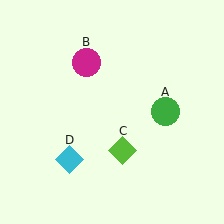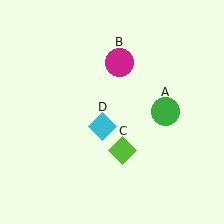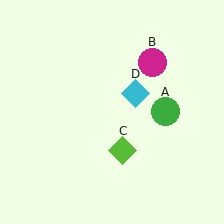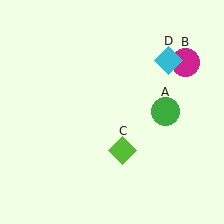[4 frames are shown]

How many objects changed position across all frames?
2 objects changed position: magenta circle (object B), cyan diamond (object D).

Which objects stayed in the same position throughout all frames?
Green circle (object A) and lime diamond (object C) remained stationary.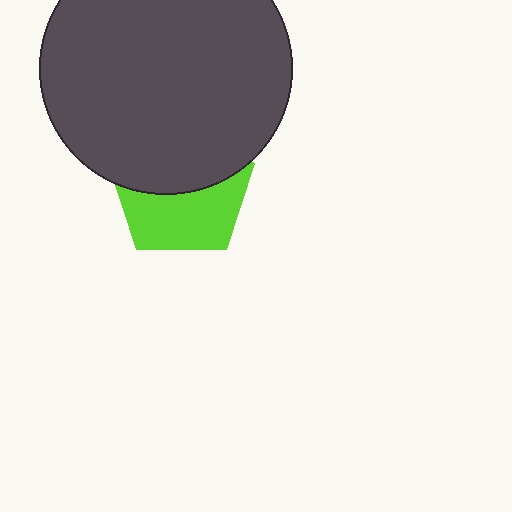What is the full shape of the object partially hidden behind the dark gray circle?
The partially hidden object is a lime pentagon.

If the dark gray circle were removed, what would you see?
You would see the complete lime pentagon.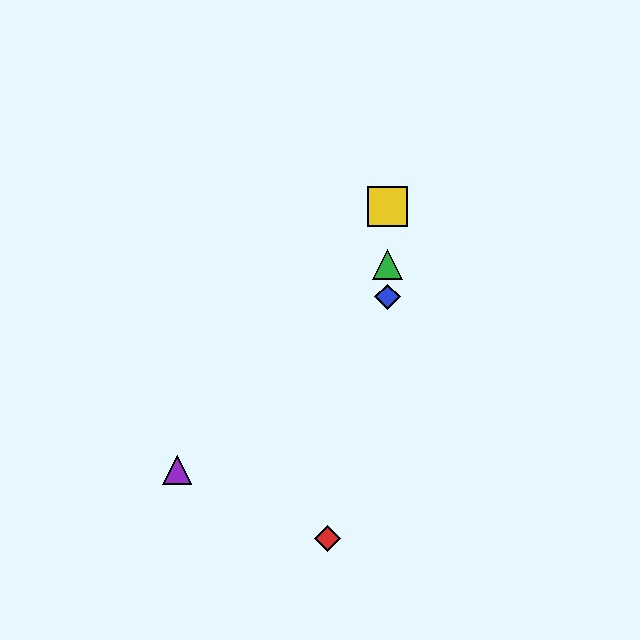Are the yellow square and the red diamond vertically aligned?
No, the yellow square is at x≈387 and the red diamond is at x≈328.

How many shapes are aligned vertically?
3 shapes (the blue diamond, the green triangle, the yellow square) are aligned vertically.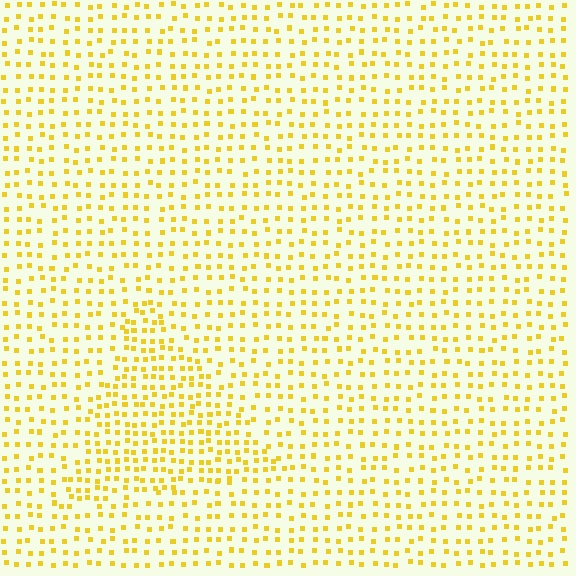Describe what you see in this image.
The image contains small yellow elements arranged at two different densities. A triangle-shaped region is visible where the elements are more densely packed than the surrounding area.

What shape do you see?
I see a triangle.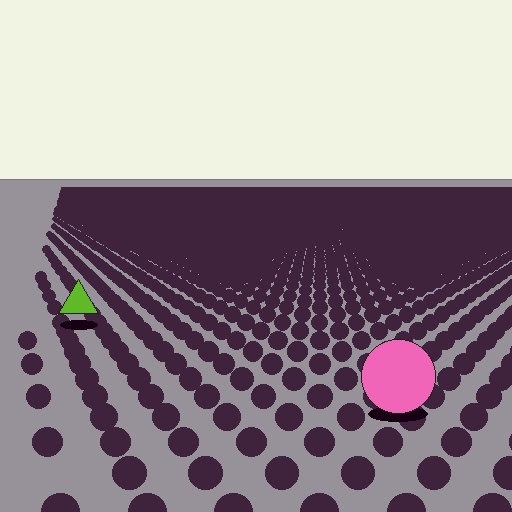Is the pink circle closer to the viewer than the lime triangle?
Yes. The pink circle is closer — you can tell from the texture gradient: the ground texture is coarser near it.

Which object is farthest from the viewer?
The lime triangle is farthest from the viewer. It appears smaller and the ground texture around it is denser.